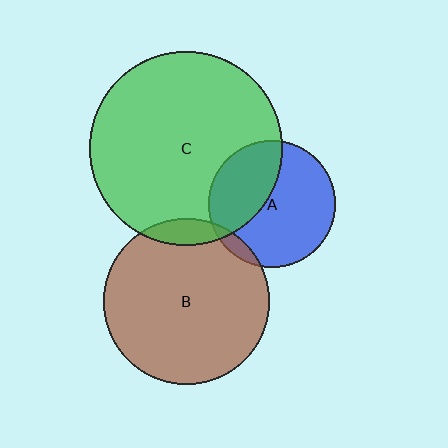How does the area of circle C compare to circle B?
Approximately 1.4 times.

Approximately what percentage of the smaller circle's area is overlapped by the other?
Approximately 35%.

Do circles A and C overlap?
Yes.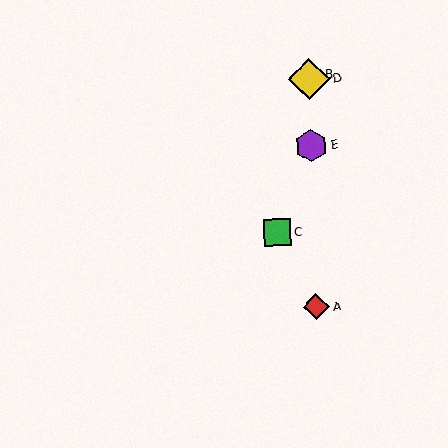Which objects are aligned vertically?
Objects A, B, D, E are aligned vertically.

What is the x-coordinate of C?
Object C is at x≈278.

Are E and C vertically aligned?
No, E is at x≈311 and C is at x≈278.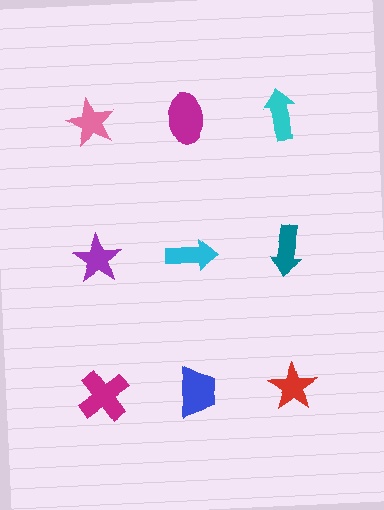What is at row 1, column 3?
A cyan arrow.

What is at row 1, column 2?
A magenta ellipse.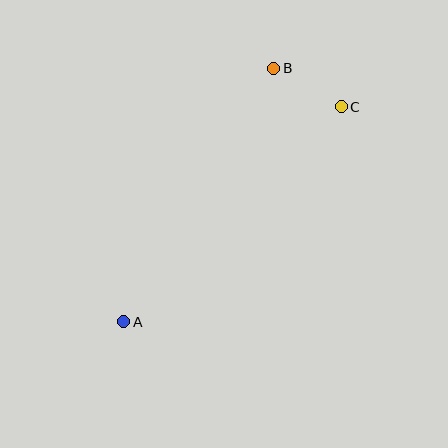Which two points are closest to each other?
Points B and C are closest to each other.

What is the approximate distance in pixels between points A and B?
The distance between A and B is approximately 294 pixels.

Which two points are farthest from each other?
Points A and C are farthest from each other.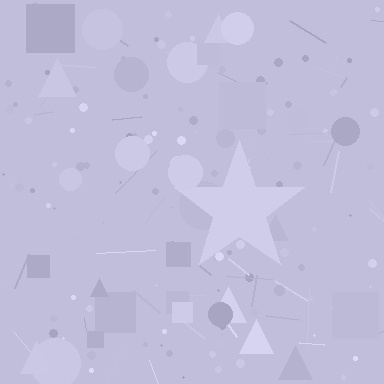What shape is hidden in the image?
A star is hidden in the image.